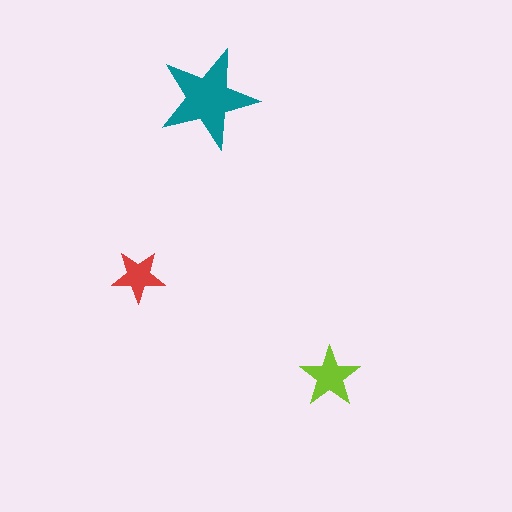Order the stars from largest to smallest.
the teal one, the lime one, the red one.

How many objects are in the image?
There are 3 objects in the image.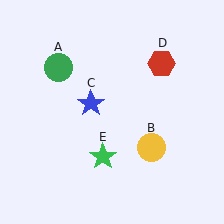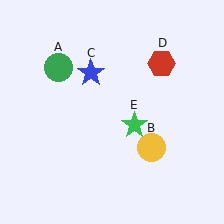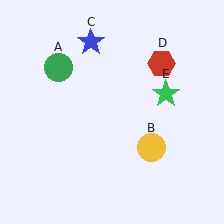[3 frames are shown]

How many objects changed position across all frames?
2 objects changed position: blue star (object C), green star (object E).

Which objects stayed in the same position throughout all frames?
Green circle (object A) and yellow circle (object B) and red hexagon (object D) remained stationary.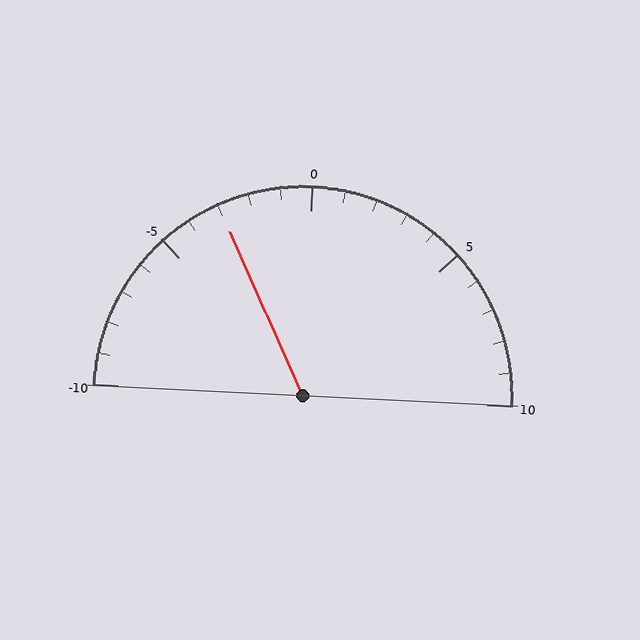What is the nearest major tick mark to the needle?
The nearest major tick mark is -5.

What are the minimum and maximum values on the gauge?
The gauge ranges from -10 to 10.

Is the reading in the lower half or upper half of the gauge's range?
The reading is in the lower half of the range (-10 to 10).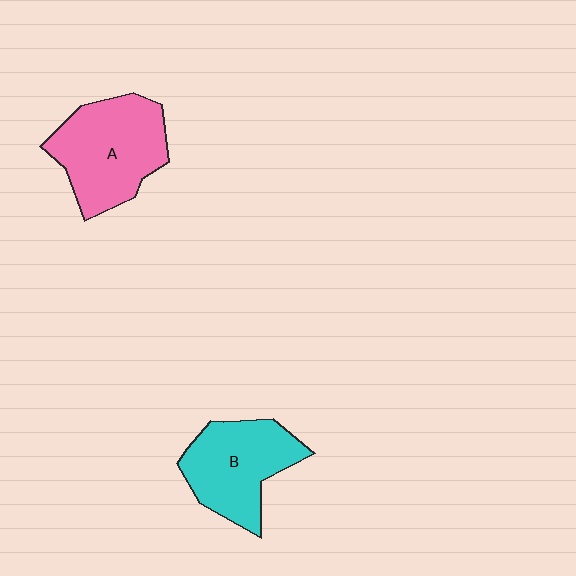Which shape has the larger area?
Shape A (pink).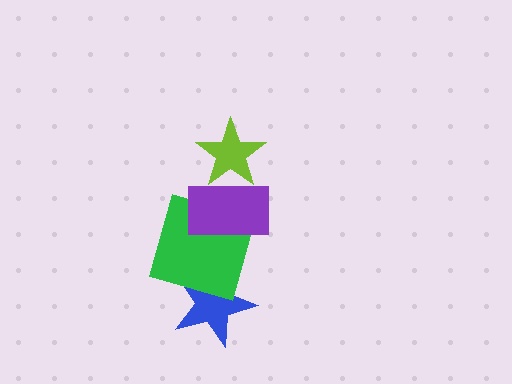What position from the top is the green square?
The green square is 3rd from the top.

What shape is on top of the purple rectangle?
The lime star is on top of the purple rectangle.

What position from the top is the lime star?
The lime star is 1st from the top.